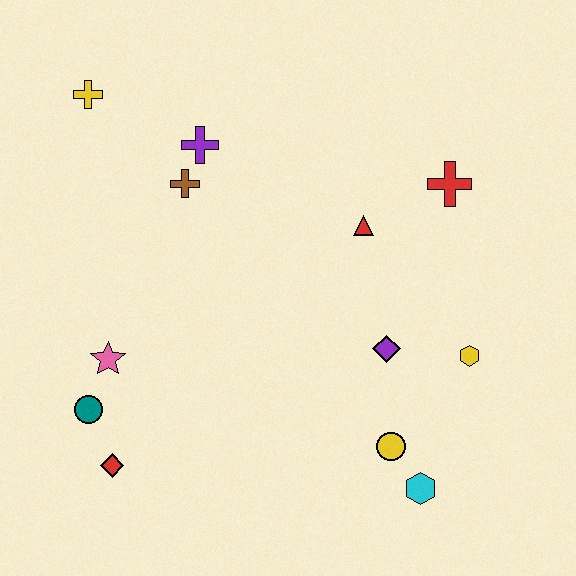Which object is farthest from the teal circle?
The red cross is farthest from the teal circle.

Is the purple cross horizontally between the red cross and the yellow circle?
No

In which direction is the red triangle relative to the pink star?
The red triangle is to the right of the pink star.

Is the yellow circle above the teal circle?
No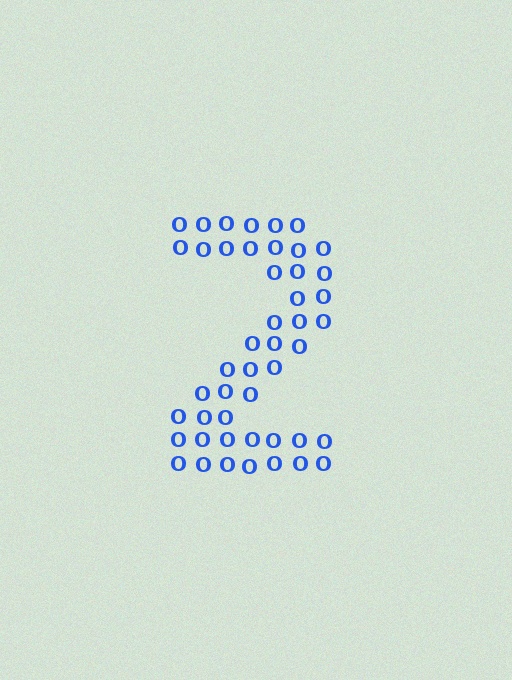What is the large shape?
The large shape is the digit 2.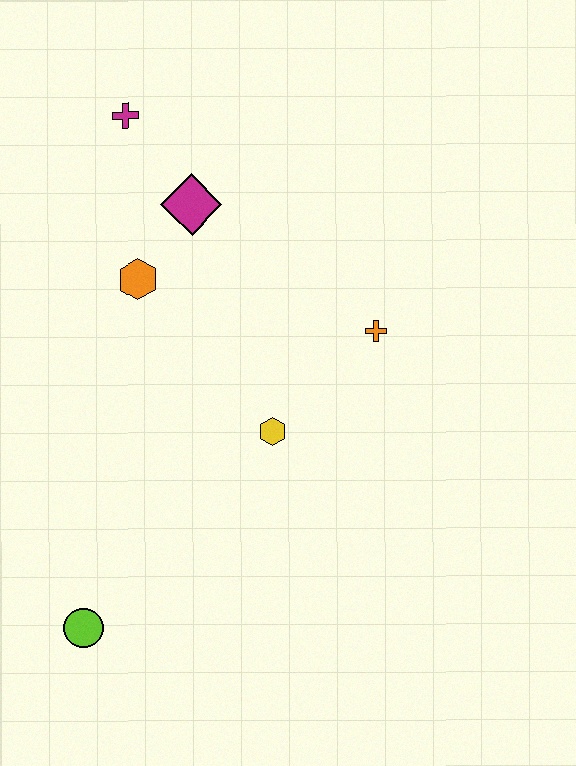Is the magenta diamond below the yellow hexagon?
No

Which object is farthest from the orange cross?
The lime circle is farthest from the orange cross.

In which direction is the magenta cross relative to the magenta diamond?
The magenta cross is above the magenta diamond.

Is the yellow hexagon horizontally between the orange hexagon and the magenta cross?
No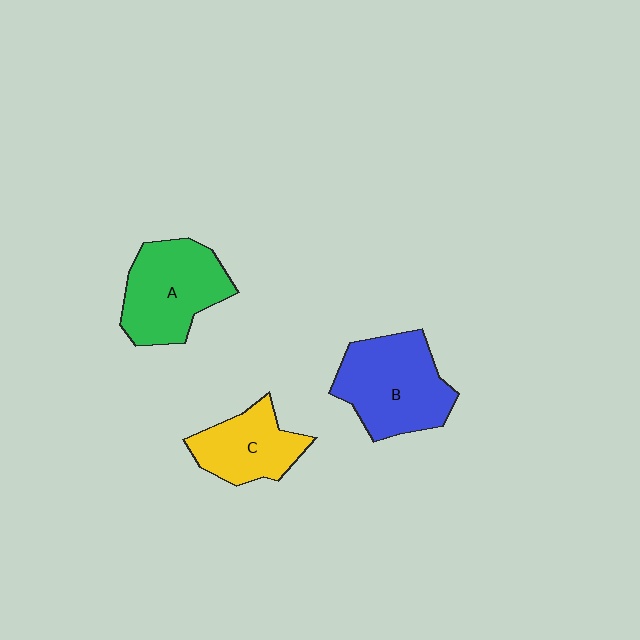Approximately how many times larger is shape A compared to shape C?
Approximately 1.4 times.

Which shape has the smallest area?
Shape C (yellow).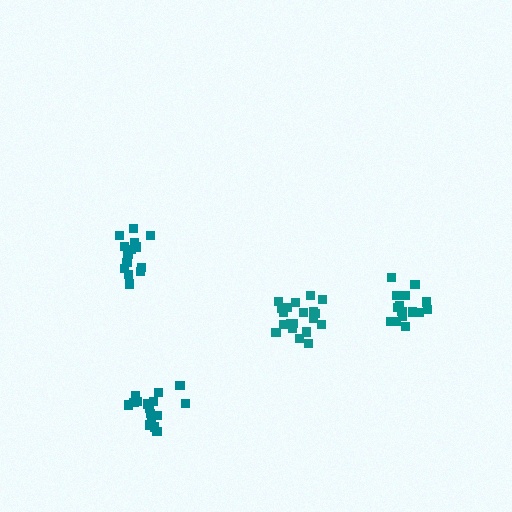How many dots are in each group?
Group 1: 14 dots, Group 2: 20 dots, Group 3: 17 dots, Group 4: 15 dots (66 total).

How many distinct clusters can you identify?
There are 4 distinct clusters.